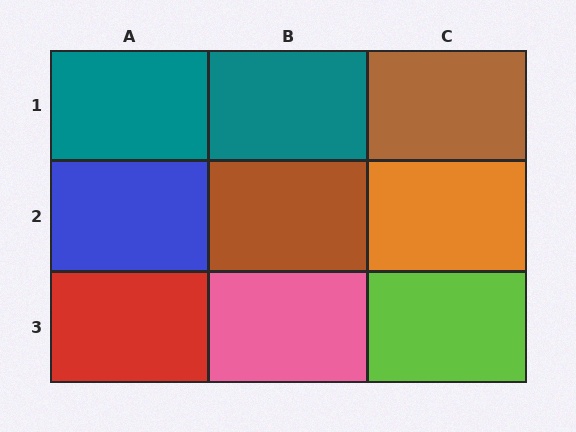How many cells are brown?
2 cells are brown.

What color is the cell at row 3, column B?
Pink.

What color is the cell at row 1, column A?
Teal.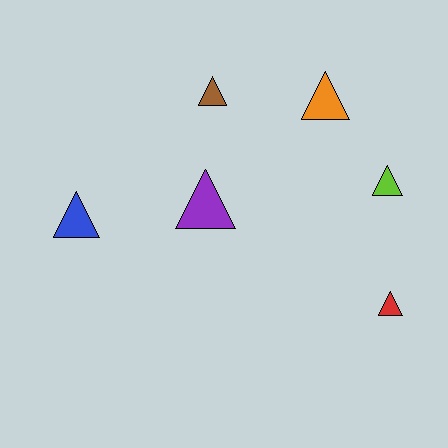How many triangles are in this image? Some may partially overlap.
There are 6 triangles.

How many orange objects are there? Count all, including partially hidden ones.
There is 1 orange object.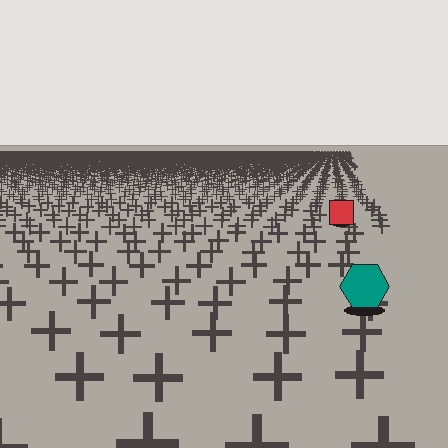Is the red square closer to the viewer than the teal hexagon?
No. The teal hexagon is closer — you can tell from the texture gradient: the ground texture is coarser near it.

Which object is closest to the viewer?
The teal hexagon is closest. The texture marks near it are larger and more spread out.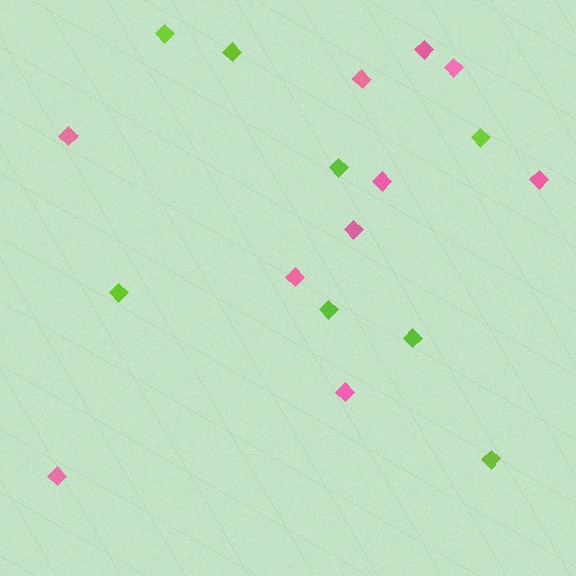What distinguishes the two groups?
There are 2 groups: one group of pink diamonds (10) and one group of lime diamonds (8).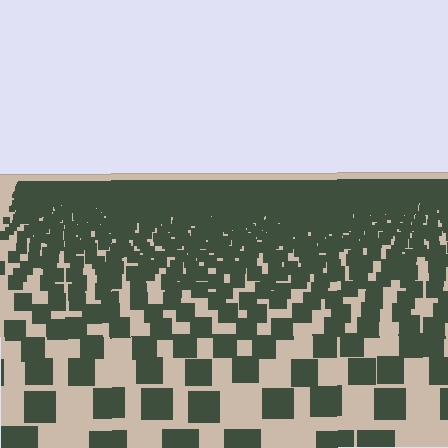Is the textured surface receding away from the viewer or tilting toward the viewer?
The surface is receding away from the viewer. Texture elements get smaller and denser toward the top.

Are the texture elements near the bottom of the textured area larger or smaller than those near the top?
Larger. Near the bottom, elements are closer to the viewer and appear at a bigger on-screen size.